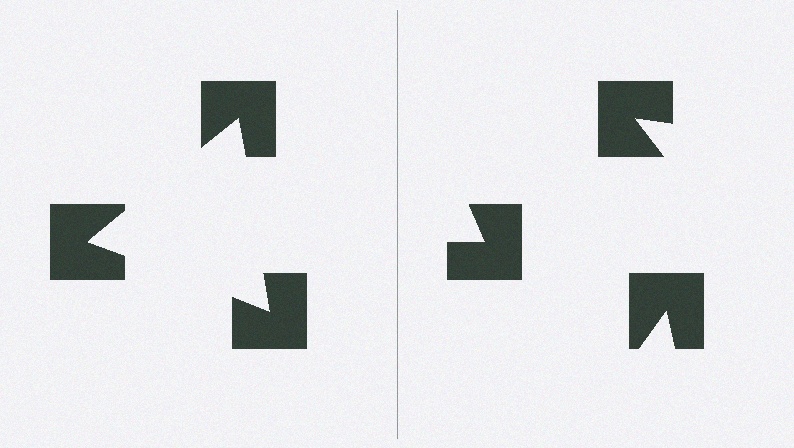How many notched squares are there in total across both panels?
6 — 3 on each side.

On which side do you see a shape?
An illusory triangle appears on the left side. On the right side the wedge cuts are rotated, so no coherent shape forms.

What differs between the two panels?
The notched squares are positioned identically on both sides; only the wedge orientations differ. On the left they align to a triangle; on the right they are misaligned.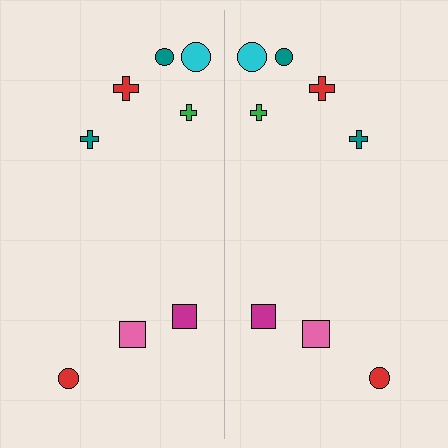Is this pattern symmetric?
Yes, this pattern has bilateral (reflection) symmetry.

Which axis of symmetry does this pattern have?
The pattern has a vertical axis of symmetry running through the center of the image.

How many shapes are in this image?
There are 16 shapes in this image.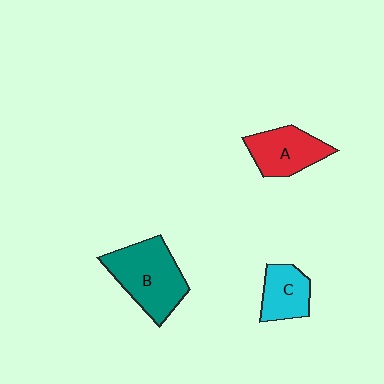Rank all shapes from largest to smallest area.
From largest to smallest: B (teal), A (red), C (cyan).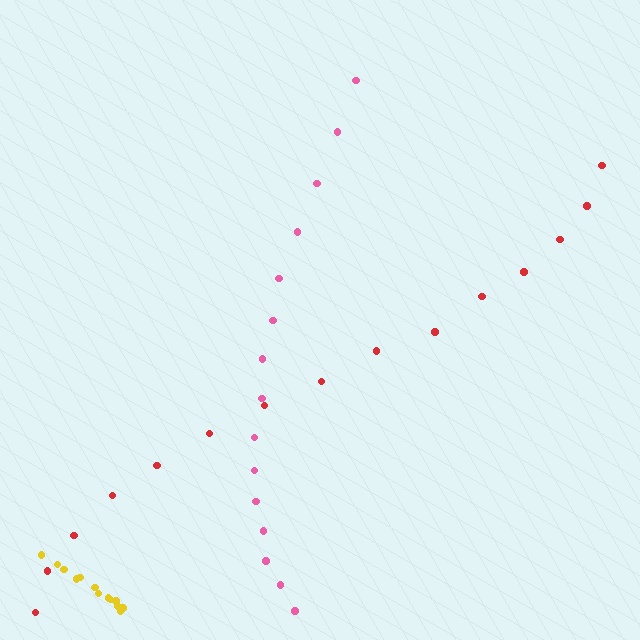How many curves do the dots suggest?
There are 3 distinct paths.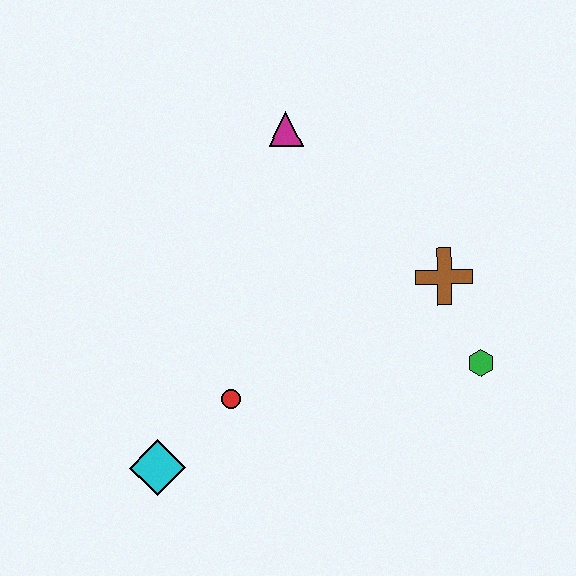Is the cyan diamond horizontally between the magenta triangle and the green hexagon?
No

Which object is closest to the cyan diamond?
The red circle is closest to the cyan diamond.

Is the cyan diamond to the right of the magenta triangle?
No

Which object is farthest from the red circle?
The magenta triangle is farthest from the red circle.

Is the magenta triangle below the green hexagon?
No